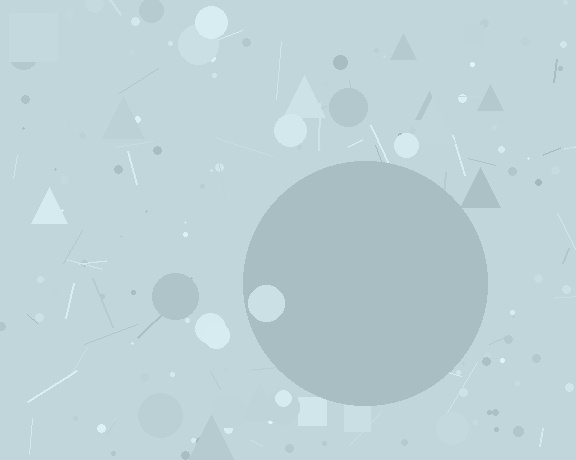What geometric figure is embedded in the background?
A circle is embedded in the background.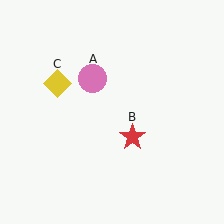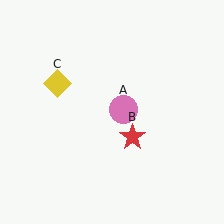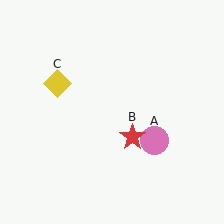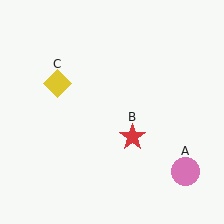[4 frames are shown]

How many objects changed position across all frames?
1 object changed position: pink circle (object A).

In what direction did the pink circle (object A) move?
The pink circle (object A) moved down and to the right.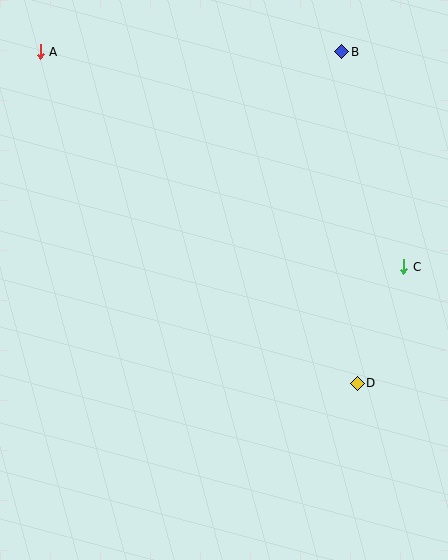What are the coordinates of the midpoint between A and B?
The midpoint between A and B is at (191, 52).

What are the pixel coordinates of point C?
Point C is at (404, 267).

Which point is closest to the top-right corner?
Point B is closest to the top-right corner.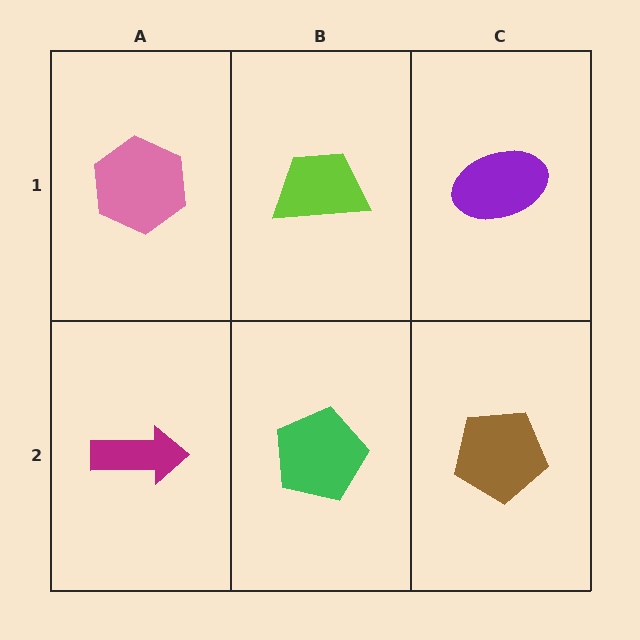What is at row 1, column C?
A purple ellipse.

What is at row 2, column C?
A brown pentagon.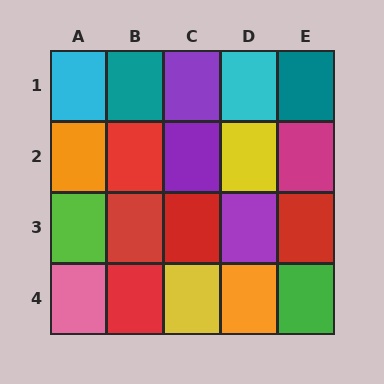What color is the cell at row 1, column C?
Purple.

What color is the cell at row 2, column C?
Purple.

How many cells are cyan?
2 cells are cyan.